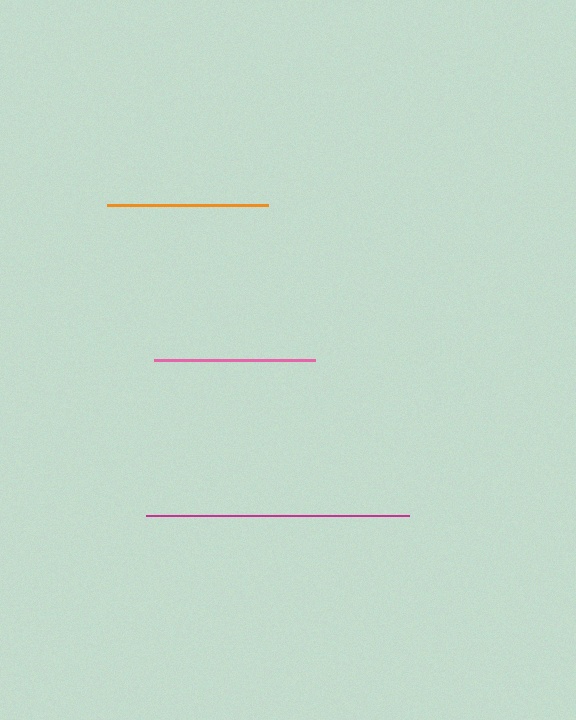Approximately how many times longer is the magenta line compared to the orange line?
The magenta line is approximately 1.6 times the length of the orange line.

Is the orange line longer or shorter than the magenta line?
The magenta line is longer than the orange line.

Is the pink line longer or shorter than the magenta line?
The magenta line is longer than the pink line.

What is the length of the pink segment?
The pink segment is approximately 161 pixels long.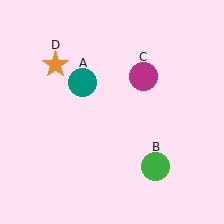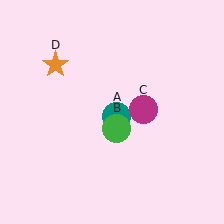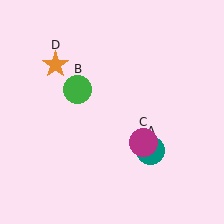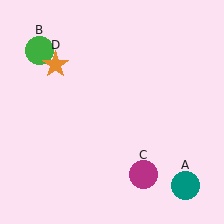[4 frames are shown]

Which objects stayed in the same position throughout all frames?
Orange star (object D) remained stationary.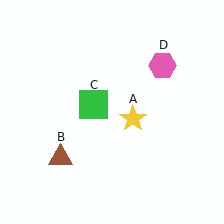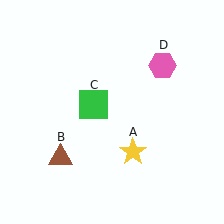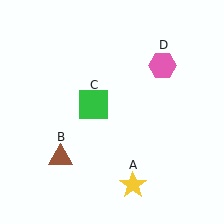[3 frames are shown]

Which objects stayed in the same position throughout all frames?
Brown triangle (object B) and green square (object C) and pink hexagon (object D) remained stationary.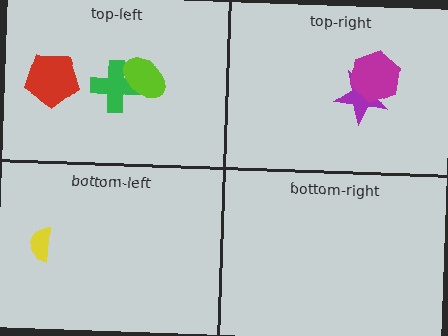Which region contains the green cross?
The top-left region.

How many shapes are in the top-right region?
2.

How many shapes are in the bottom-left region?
1.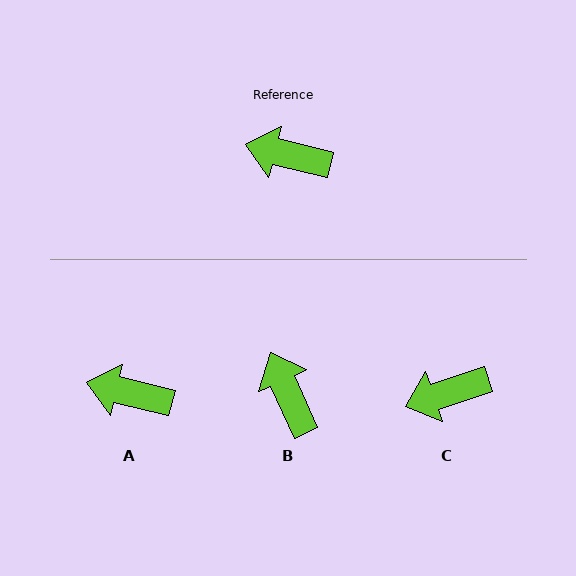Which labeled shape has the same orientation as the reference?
A.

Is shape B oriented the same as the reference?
No, it is off by about 52 degrees.